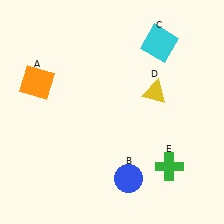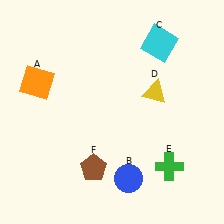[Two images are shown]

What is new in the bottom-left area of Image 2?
A brown pentagon (F) was added in the bottom-left area of Image 2.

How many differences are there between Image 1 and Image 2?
There is 1 difference between the two images.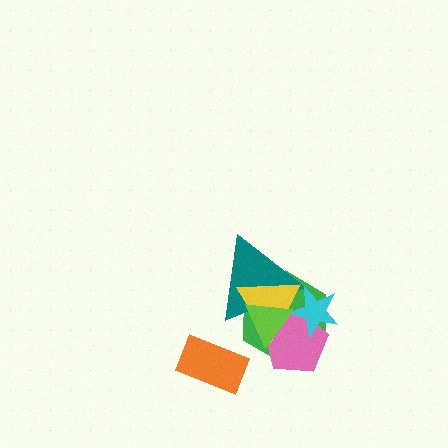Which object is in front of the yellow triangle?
The lime triangle is in front of the yellow triangle.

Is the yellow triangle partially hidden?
Yes, it is partially covered by another shape.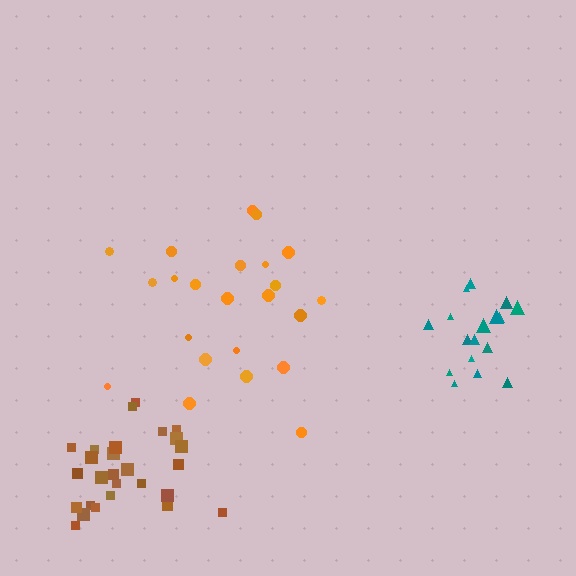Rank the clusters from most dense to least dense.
teal, brown, orange.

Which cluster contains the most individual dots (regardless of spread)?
Brown (27).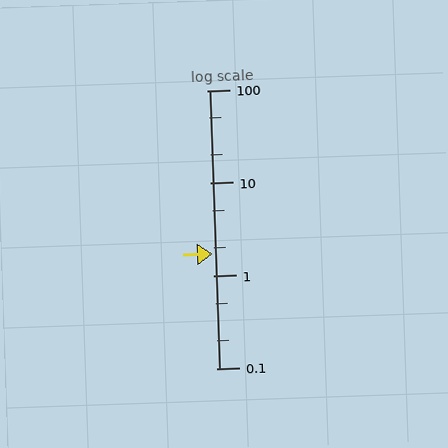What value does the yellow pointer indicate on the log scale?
The pointer indicates approximately 1.7.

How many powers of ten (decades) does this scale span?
The scale spans 3 decades, from 0.1 to 100.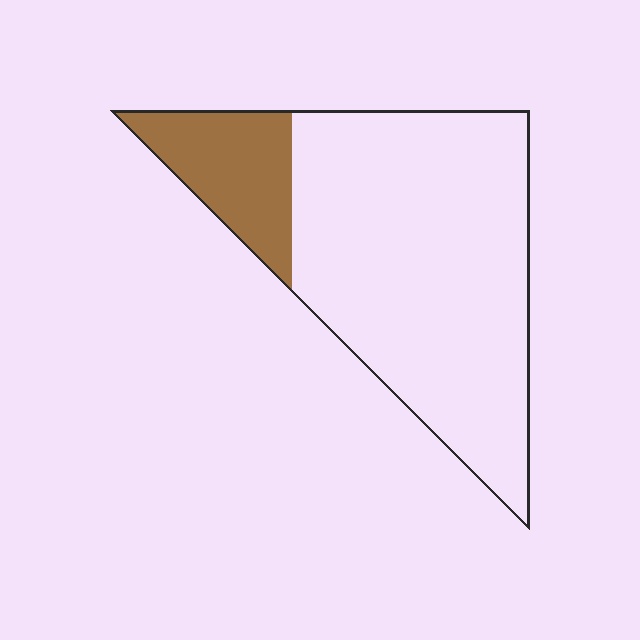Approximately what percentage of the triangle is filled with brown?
Approximately 20%.